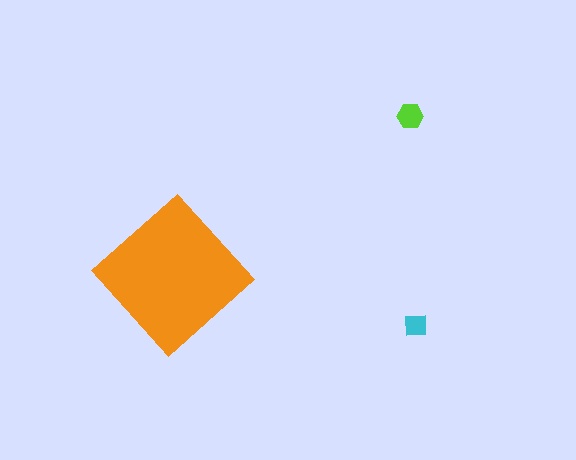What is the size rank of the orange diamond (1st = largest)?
1st.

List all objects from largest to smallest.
The orange diamond, the lime hexagon, the cyan square.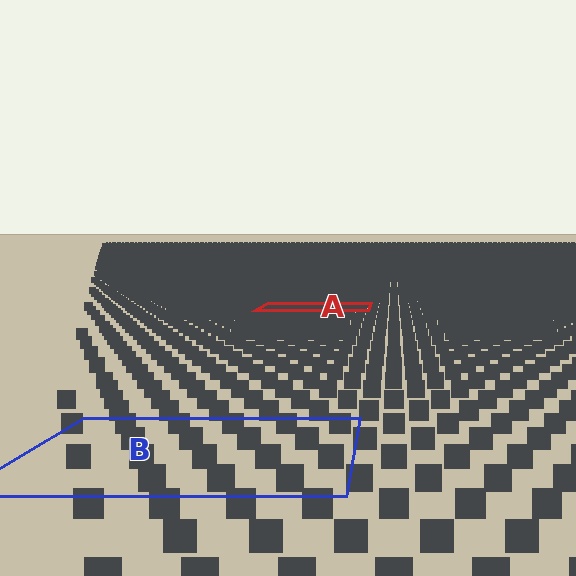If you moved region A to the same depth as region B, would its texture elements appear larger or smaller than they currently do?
They would appear larger. At a closer depth, the same texture elements are projected at a bigger on-screen size.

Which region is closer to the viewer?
Region B is closer. The texture elements there are larger and more spread out.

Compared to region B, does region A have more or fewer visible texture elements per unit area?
Region A has more texture elements per unit area — they are packed more densely because it is farther away.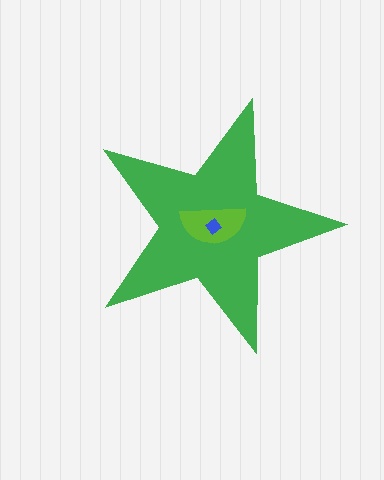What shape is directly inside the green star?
The lime semicircle.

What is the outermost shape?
The green star.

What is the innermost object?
The blue diamond.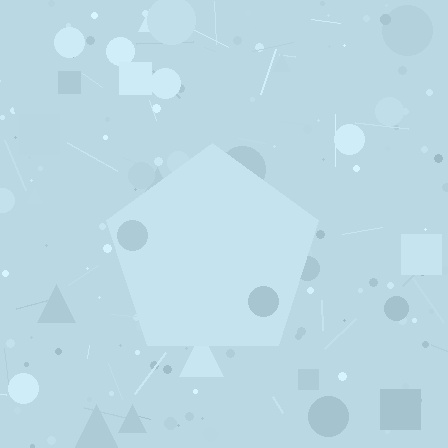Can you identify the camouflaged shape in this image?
The camouflaged shape is a pentagon.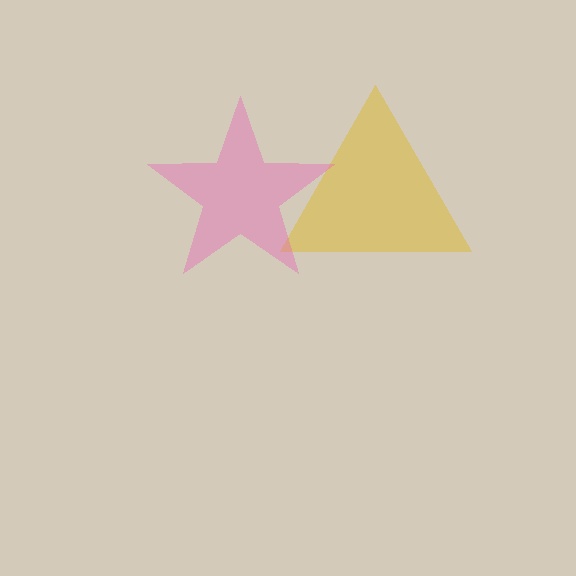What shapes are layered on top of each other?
The layered shapes are: a yellow triangle, a pink star.